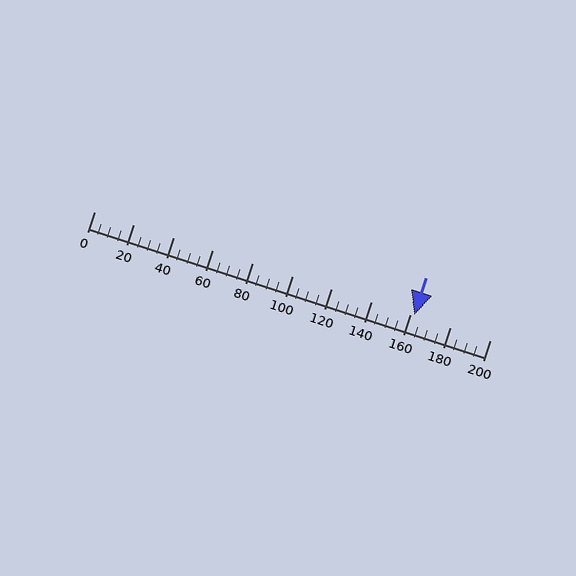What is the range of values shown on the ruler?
The ruler shows values from 0 to 200.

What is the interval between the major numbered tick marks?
The major tick marks are spaced 20 units apart.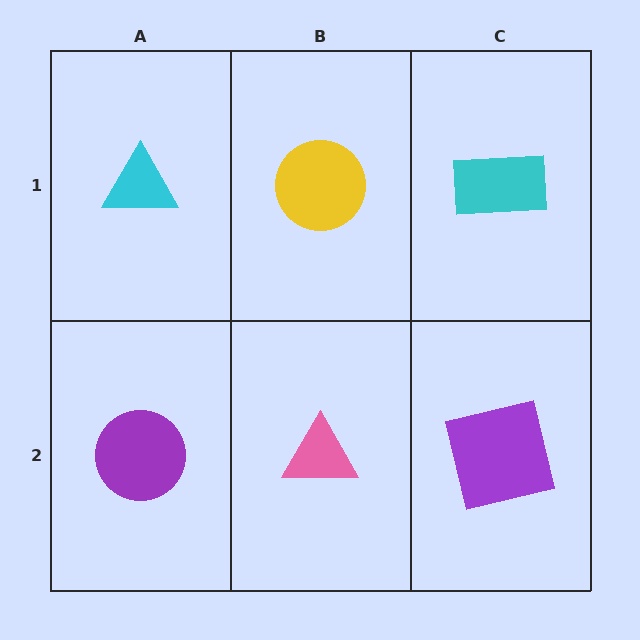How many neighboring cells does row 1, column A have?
2.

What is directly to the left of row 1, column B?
A cyan triangle.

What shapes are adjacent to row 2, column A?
A cyan triangle (row 1, column A), a pink triangle (row 2, column B).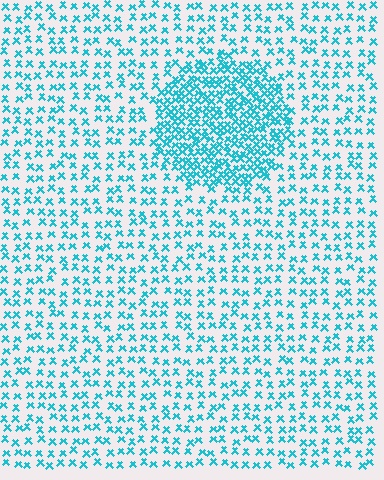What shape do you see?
I see a circle.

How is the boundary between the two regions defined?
The boundary is defined by a change in element density (approximately 2.4x ratio). All elements are the same color, size, and shape.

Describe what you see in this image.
The image contains small cyan elements arranged at two different densities. A circle-shaped region is visible where the elements are more densely packed than the surrounding area.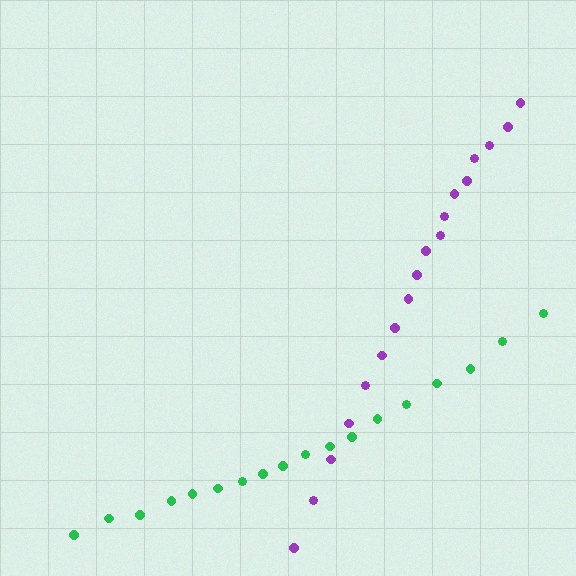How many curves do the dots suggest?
There are 2 distinct paths.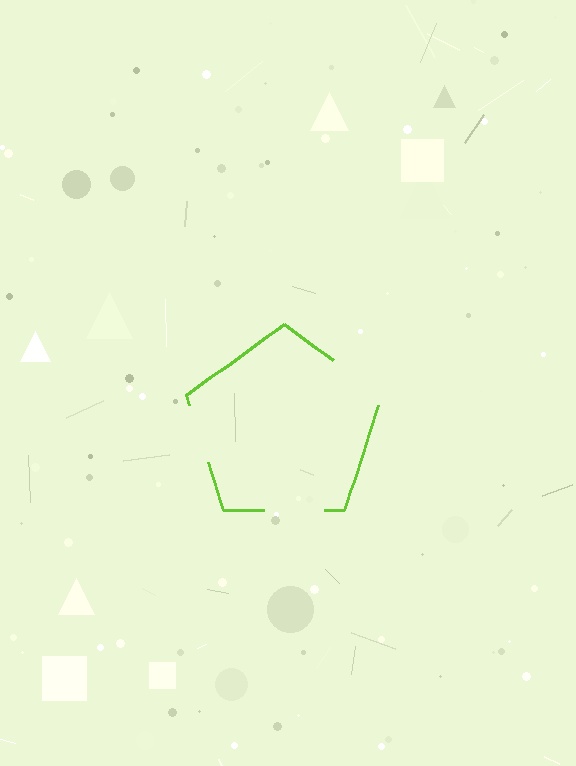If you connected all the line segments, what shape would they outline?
They would outline a pentagon.